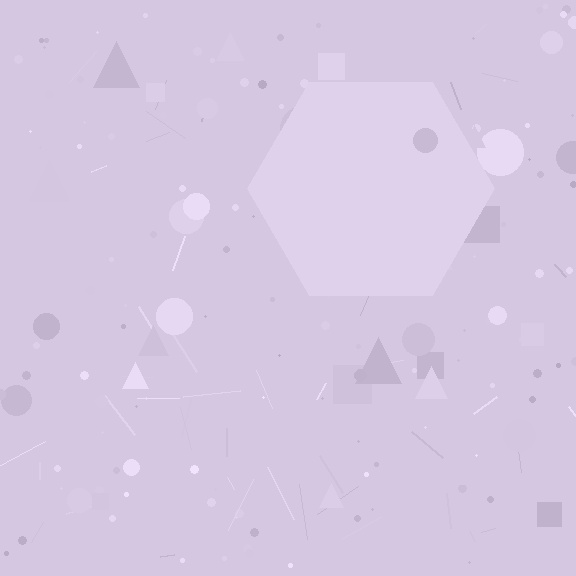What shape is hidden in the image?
A hexagon is hidden in the image.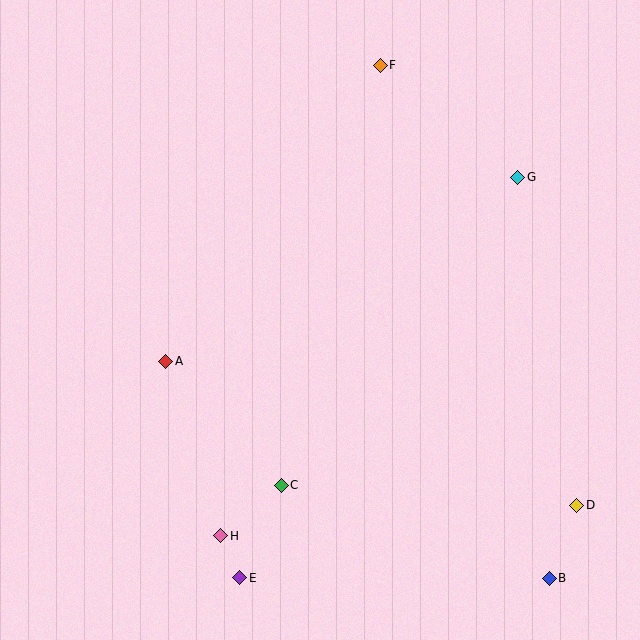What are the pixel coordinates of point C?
Point C is at (281, 485).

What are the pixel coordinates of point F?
Point F is at (380, 66).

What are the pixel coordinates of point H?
Point H is at (221, 536).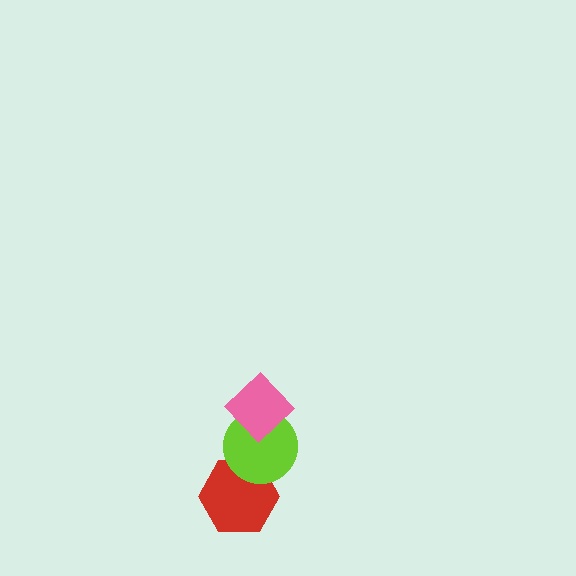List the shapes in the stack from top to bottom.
From top to bottom: the pink diamond, the lime circle, the red hexagon.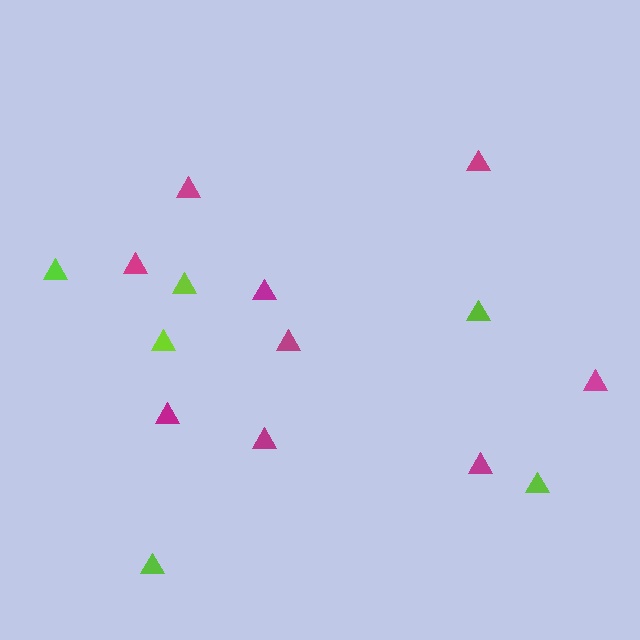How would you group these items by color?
There are 2 groups: one group of lime triangles (6) and one group of magenta triangles (9).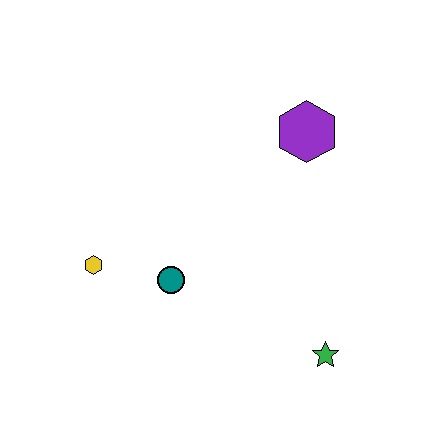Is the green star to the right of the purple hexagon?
Yes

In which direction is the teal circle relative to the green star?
The teal circle is to the left of the green star.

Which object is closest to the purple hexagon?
The teal circle is closest to the purple hexagon.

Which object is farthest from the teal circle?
The purple hexagon is farthest from the teal circle.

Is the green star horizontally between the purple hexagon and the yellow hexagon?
No